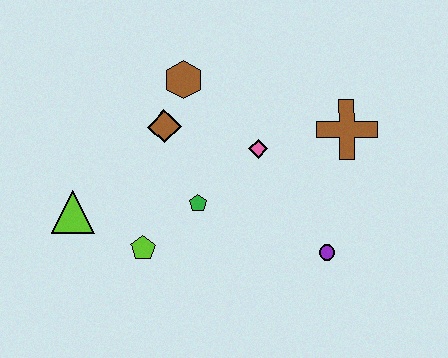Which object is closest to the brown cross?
The pink diamond is closest to the brown cross.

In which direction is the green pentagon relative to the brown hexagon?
The green pentagon is below the brown hexagon.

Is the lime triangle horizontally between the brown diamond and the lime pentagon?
No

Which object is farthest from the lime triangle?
The brown cross is farthest from the lime triangle.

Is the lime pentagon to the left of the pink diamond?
Yes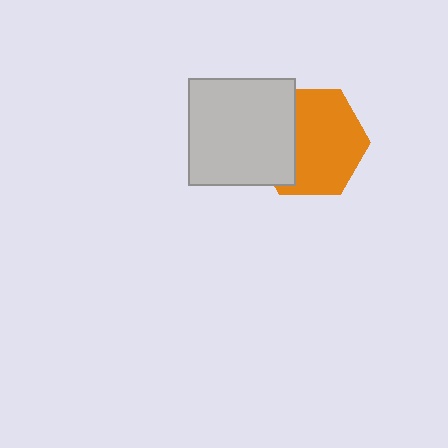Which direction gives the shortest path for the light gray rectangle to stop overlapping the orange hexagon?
Moving left gives the shortest separation.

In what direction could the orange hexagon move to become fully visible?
The orange hexagon could move right. That would shift it out from behind the light gray rectangle entirely.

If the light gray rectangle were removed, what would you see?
You would see the complete orange hexagon.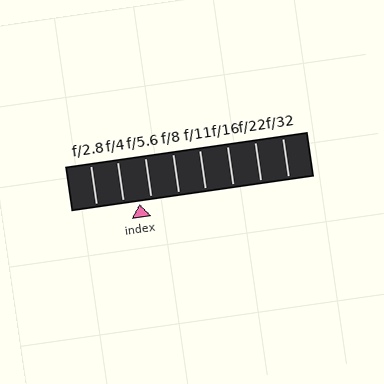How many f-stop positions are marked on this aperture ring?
There are 8 f-stop positions marked.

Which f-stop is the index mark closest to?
The index mark is closest to f/5.6.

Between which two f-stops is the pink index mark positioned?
The index mark is between f/4 and f/5.6.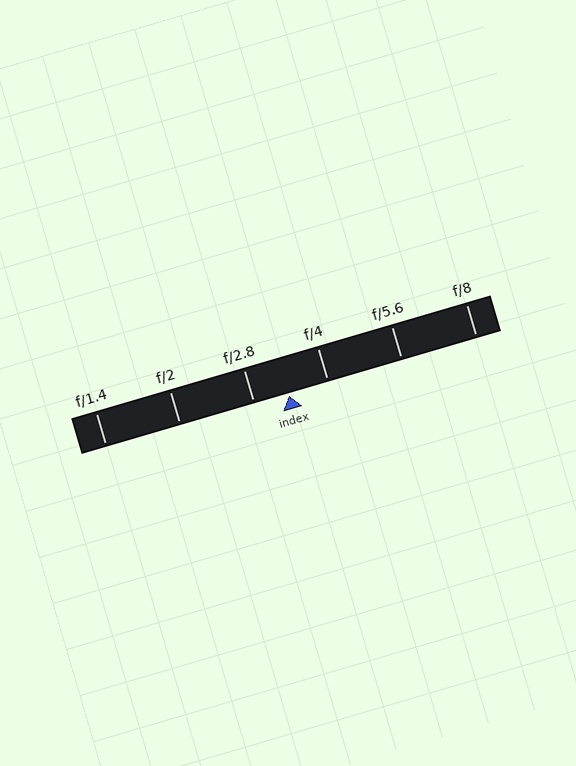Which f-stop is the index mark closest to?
The index mark is closest to f/2.8.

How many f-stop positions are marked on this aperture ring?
There are 6 f-stop positions marked.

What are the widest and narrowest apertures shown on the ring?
The widest aperture shown is f/1.4 and the narrowest is f/8.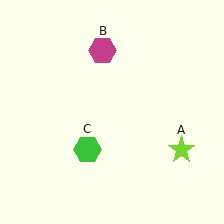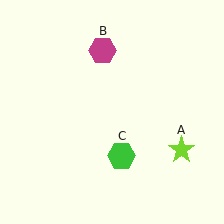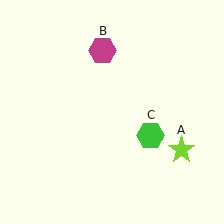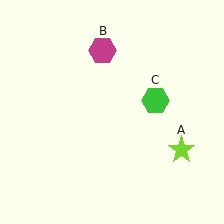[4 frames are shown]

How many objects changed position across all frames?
1 object changed position: green hexagon (object C).